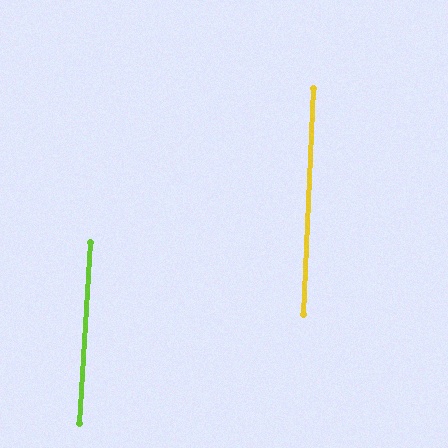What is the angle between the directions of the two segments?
Approximately 1 degree.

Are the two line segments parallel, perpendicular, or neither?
Parallel — their directions differ by only 0.9°.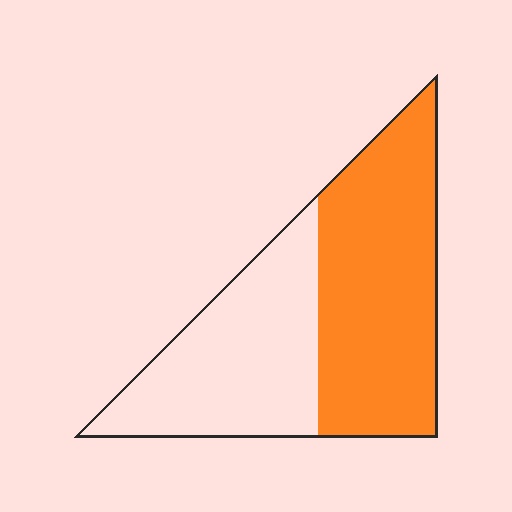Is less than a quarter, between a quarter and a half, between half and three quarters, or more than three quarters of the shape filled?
Between half and three quarters.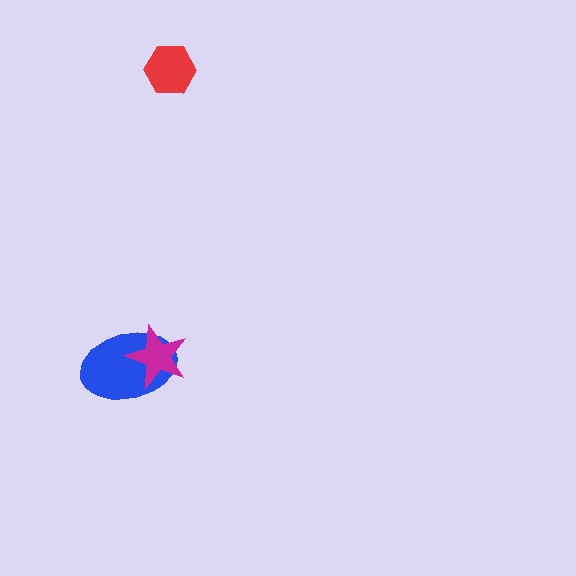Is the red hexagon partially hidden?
No, no other shape covers it.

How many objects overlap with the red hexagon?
0 objects overlap with the red hexagon.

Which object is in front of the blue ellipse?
The magenta star is in front of the blue ellipse.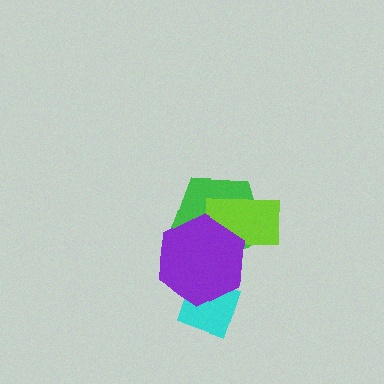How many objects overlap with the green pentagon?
2 objects overlap with the green pentagon.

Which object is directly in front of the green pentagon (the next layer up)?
The lime rectangle is directly in front of the green pentagon.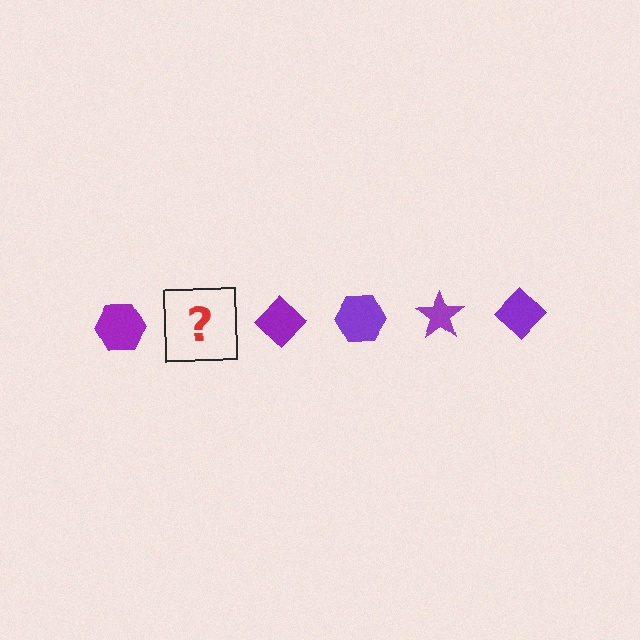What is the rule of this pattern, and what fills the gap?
The rule is that the pattern cycles through hexagon, star, diamond shapes in purple. The gap should be filled with a purple star.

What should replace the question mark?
The question mark should be replaced with a purple star.